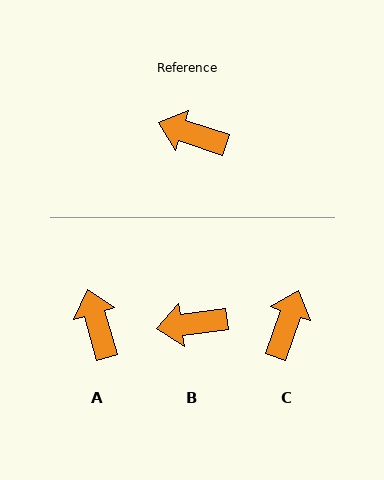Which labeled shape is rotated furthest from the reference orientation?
C, about 90 degrees away.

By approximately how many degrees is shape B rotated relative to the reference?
Approximately 26 degrees counter-clockwise.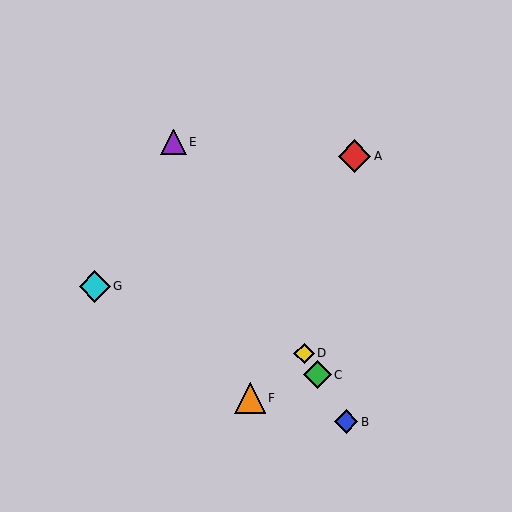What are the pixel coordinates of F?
Object F is at (250, 398).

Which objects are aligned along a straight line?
Objects B, C, D, E are aligned along a straight line.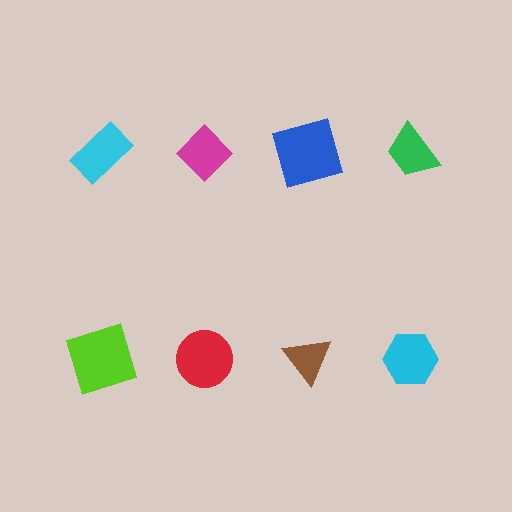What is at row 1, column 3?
A blue square.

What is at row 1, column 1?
A cyan rectangle.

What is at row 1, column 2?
A magenta diamond.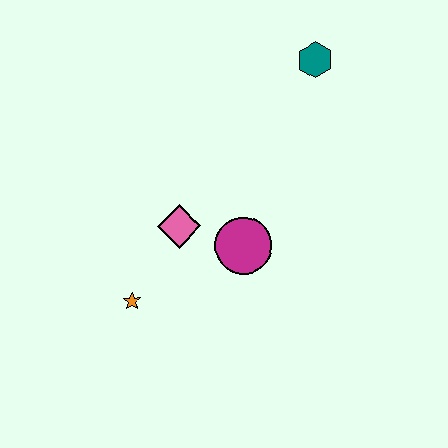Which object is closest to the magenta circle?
The pink diamond is closest to the magenta circle.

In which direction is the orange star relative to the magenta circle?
The orange star is to the left of the magenta circle.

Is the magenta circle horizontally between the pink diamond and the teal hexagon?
Yes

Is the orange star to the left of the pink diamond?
Yes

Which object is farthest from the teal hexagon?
The orange star is farthest from the teal hexagon.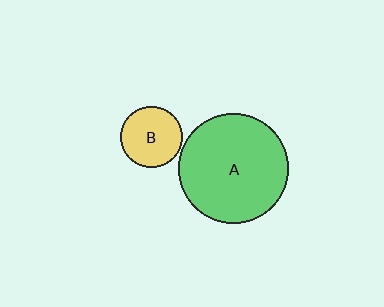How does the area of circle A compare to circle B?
Approximately 3.2 times.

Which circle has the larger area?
Circle A (green).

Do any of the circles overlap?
No, none of the circles overlap.